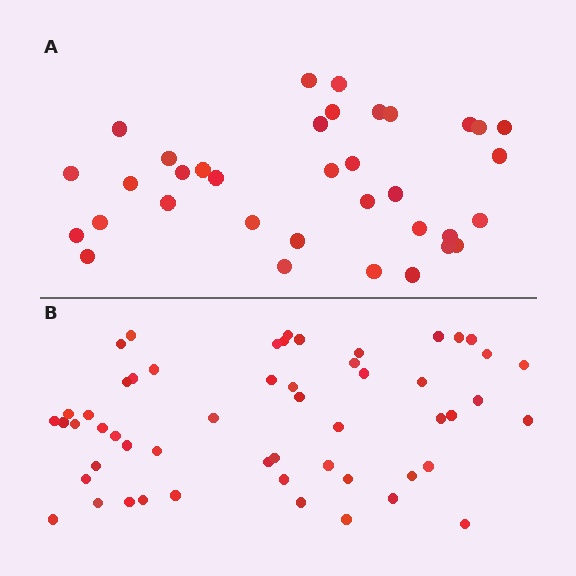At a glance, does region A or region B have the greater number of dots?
Region B (the bottom region) has more dots.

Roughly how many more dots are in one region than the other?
Region B has approximately 20 more dots than region A.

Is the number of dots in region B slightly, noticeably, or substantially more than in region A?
Region B has substantially more. The ratio is roughly 1.5 to 1.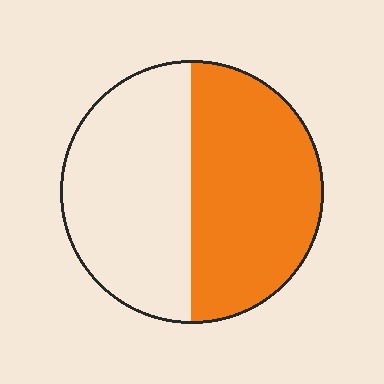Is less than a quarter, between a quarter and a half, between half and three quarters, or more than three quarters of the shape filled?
Between half and three quarters.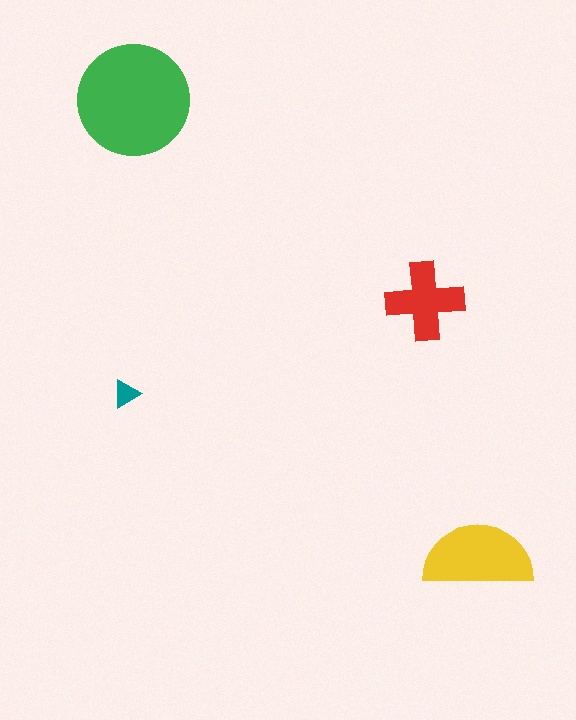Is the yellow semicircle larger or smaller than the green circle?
Smaller.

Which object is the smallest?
The teal triangle.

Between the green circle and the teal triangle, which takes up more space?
The green circle.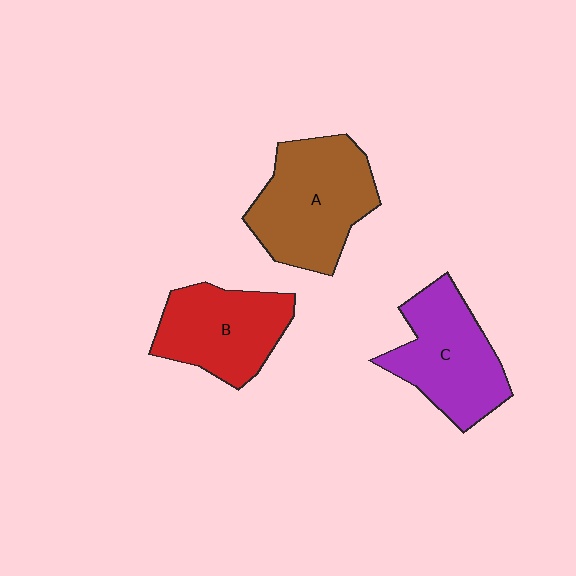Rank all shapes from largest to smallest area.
From largest to smallest: A (brown), C (purple), B (red).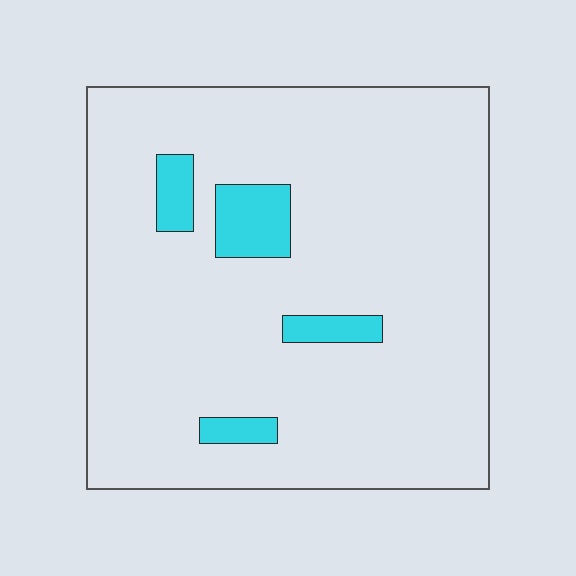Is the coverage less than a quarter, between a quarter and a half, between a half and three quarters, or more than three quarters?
Less than a quarter.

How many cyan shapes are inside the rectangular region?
4.